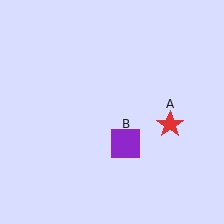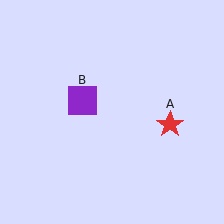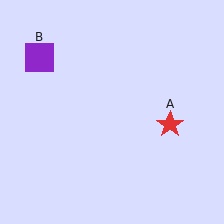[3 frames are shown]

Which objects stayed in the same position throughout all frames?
Red star (object A) remained stationary.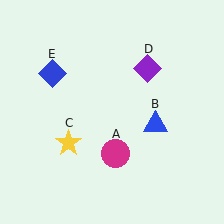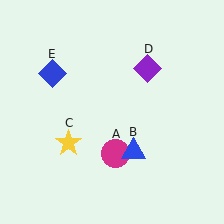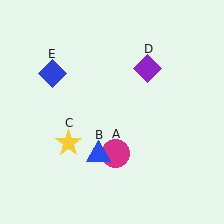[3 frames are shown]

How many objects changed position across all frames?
1 object changed position: blue triangle (object B).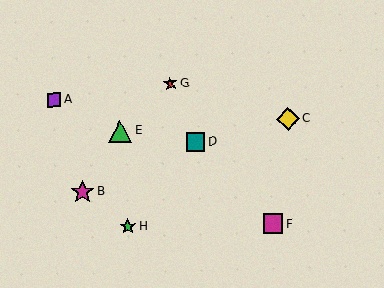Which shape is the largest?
The magenta star (labeled B) is the largest.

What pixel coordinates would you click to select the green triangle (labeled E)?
Click at (120, 131) to select the green triangle E.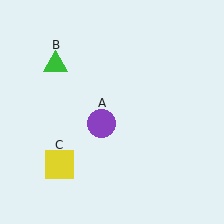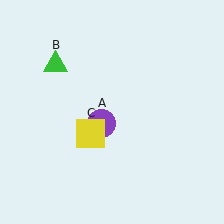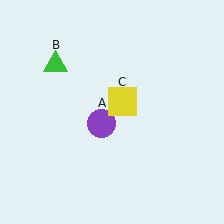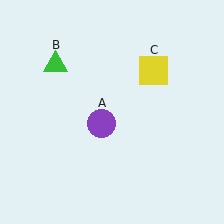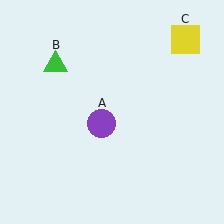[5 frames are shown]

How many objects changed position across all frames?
1 object changed position: yellow square (object C).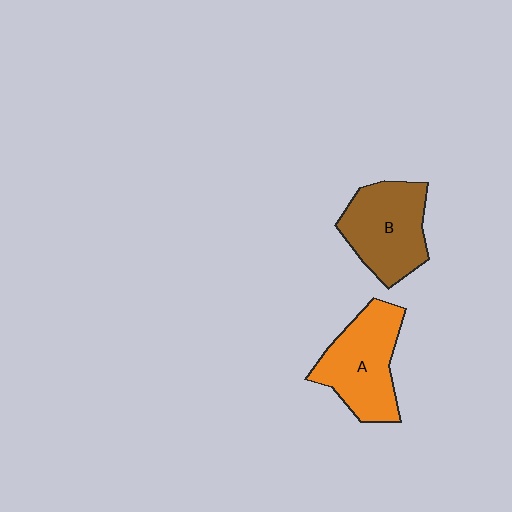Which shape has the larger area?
Shape A (orange).